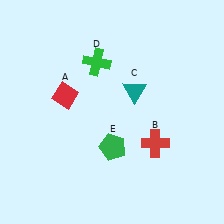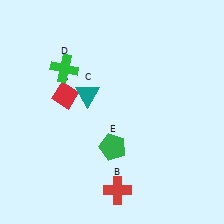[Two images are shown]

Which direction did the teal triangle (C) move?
The teal triangle (C) moved left.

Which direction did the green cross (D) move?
The green cross (D) moved left.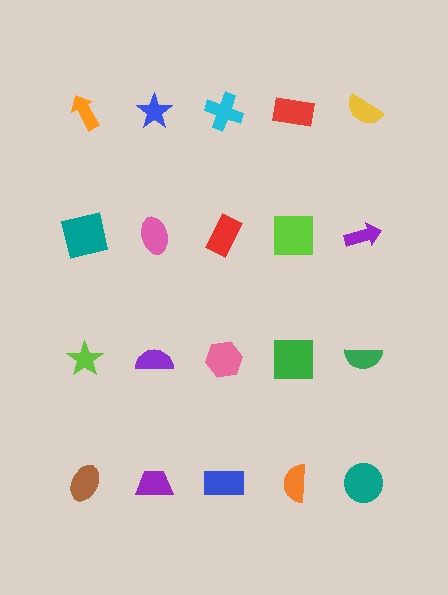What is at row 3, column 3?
A pink hexagon.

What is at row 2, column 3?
A red rectangle.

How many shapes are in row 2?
5 shapes.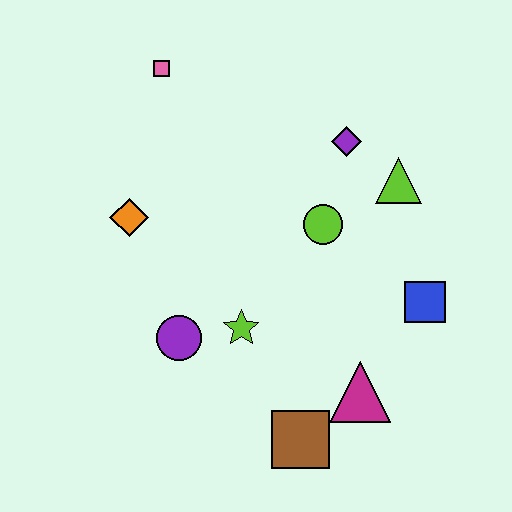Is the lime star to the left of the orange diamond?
No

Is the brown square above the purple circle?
No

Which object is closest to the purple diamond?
The lime triangle is closest to the purple diamond.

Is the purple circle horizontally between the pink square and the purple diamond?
Yes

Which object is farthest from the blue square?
The pink square is farthest from the blue square.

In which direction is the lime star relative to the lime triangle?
The lime star is to the left of the lime triangle.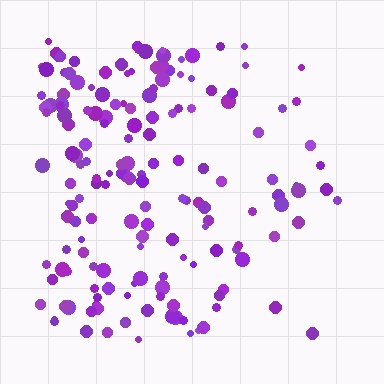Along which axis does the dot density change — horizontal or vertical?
Horizontal.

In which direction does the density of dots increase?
From right to left, with the left side densest.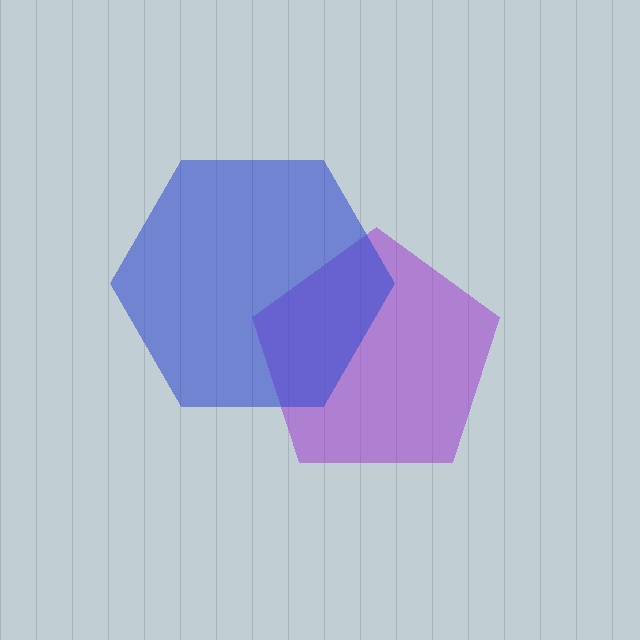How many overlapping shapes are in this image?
There are 2 overlapping shapes in the image.